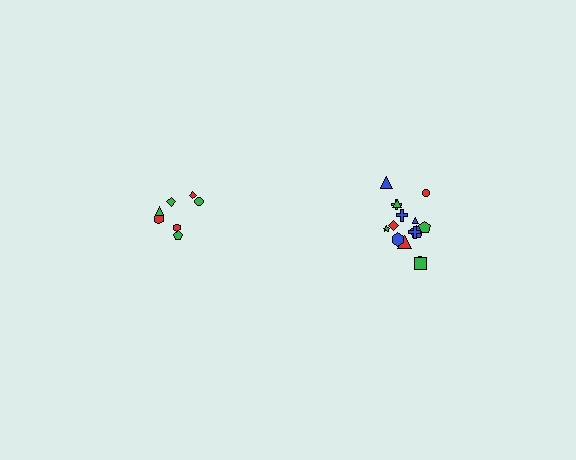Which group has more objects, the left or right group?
The right group.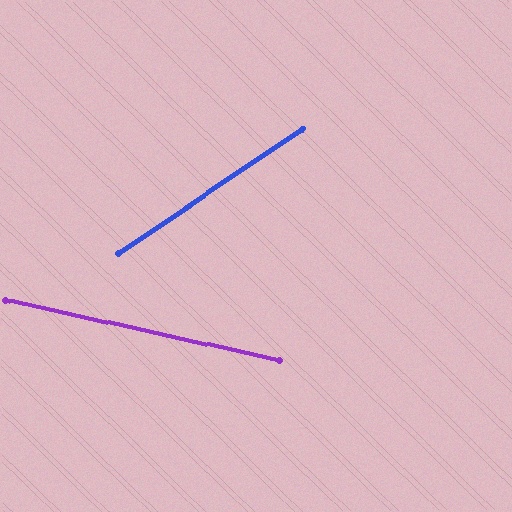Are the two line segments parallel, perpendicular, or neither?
Neither parallel nor perpendicular — they differ by about 47°.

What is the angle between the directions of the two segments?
Approximately 47 degrees.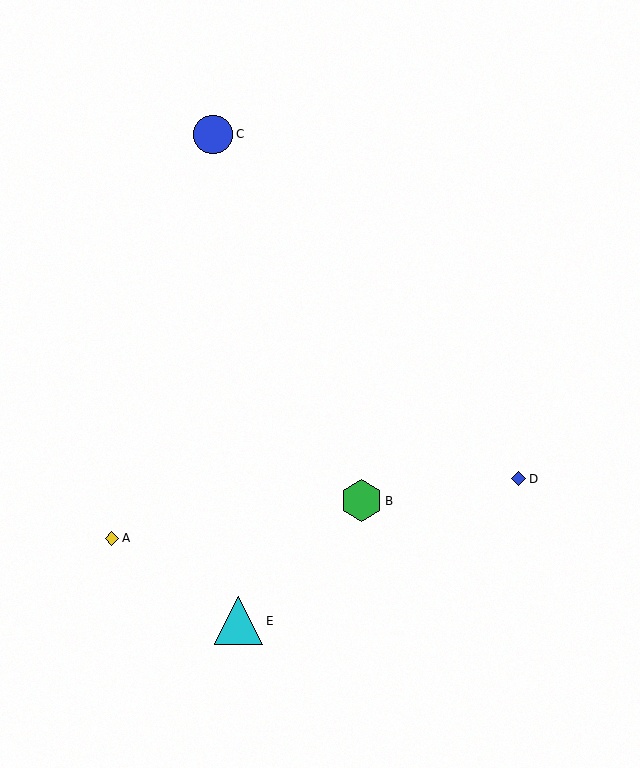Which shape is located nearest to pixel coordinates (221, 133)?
The blue circle (labeled C) at (213, 134) is nearest to that location.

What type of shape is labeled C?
Shape C is a blue circle.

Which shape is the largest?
The cyan triangle (labeled E) is the largest.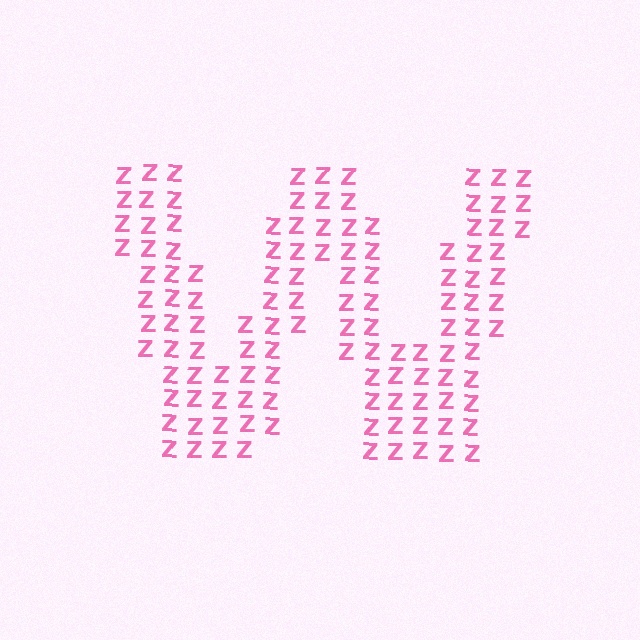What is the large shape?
The large shape is the letter W.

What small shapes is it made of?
It is made of small letter Z's.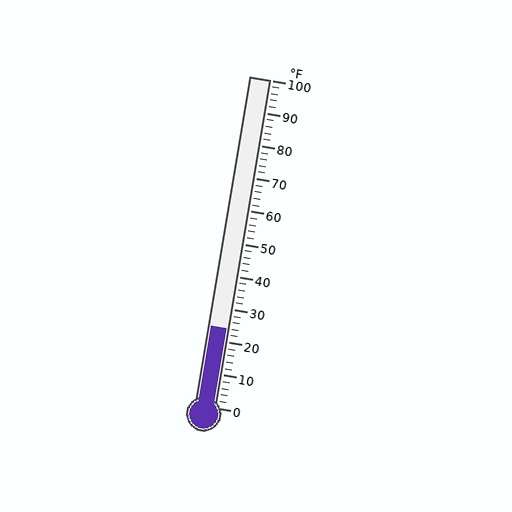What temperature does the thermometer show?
The thermometer shows approximately 24°F.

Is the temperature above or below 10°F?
The temperature is above 10°F.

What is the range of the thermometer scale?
The thermometer scale ranges from 0°F to 100°F.